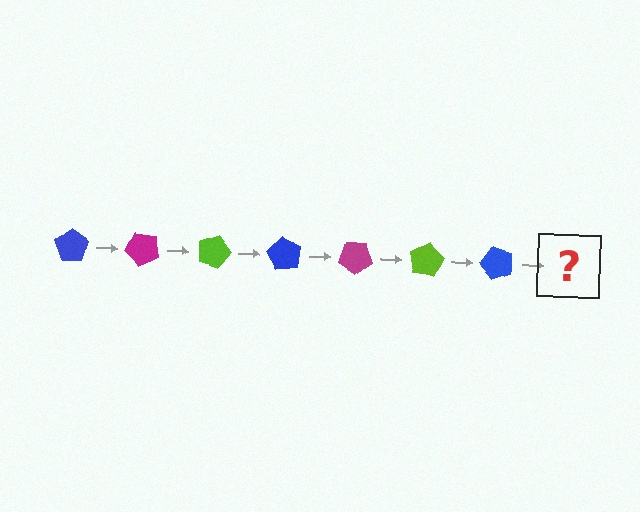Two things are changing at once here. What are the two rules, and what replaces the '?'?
The two rules are that it rotates 45 degrees each step and the color cycles through blue, magenta, and lime. The '?' should be a magenta pentagon, rotated 315 degrees from the start.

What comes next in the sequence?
The next element should be a magenta pentagon, rotated 315 degrees from the start.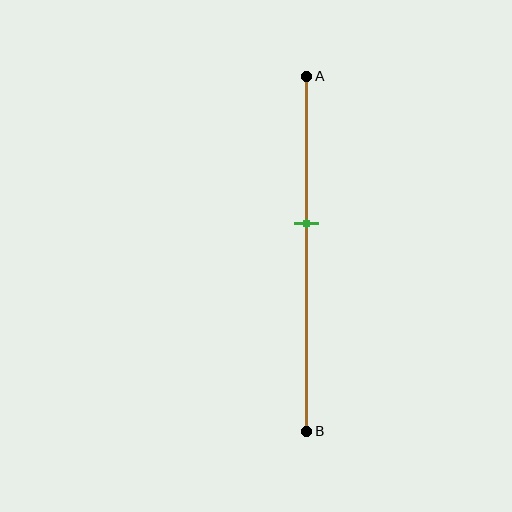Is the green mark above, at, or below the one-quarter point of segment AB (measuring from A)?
The green mark is below the one-quarter point of segment AB.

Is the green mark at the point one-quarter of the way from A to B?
No, the mark is at about 40% from A, not at the 25% one-quarter point.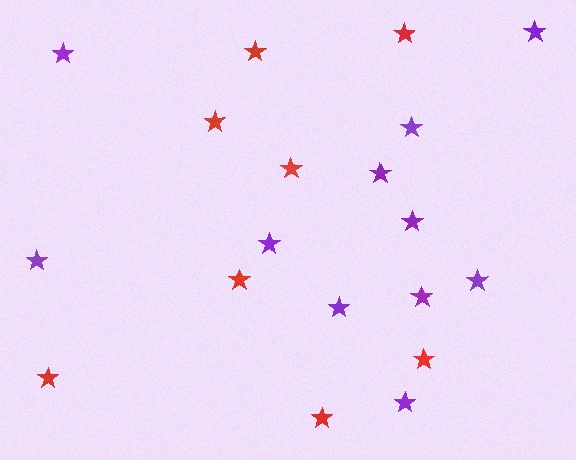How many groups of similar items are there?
There are 2 groups: one group of purple stars (11) and one group of red stars (8).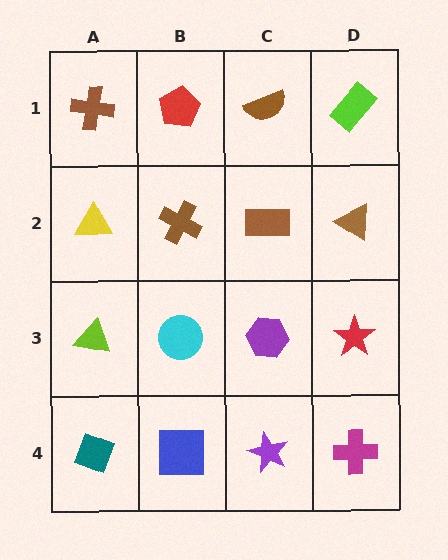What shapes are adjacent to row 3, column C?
A brown rectangle (row 2, column C), a purple star (row 4, column C), a cyan circle (row 3, column B), a red star (row 3, column D).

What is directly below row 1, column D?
A brown triangle.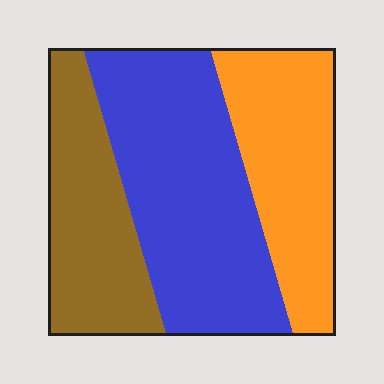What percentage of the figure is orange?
Orange covers about 30% of the figure.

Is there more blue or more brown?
Blue.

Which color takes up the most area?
Blue, at roughly 45%.